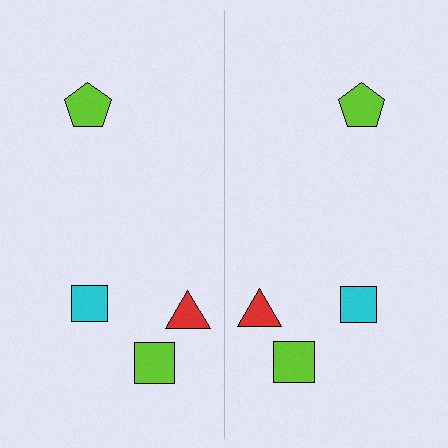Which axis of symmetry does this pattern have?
The pattern has a vertical axis of symmetry running through the center of the image.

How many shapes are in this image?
There are 8 shapes in this image.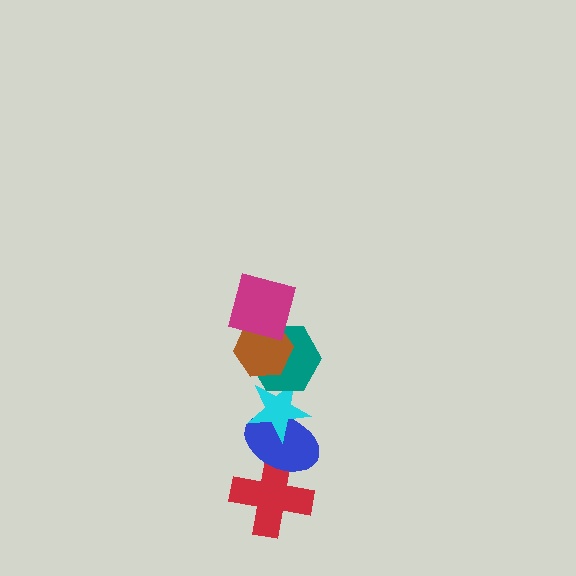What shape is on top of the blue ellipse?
The cyan star is on top of the blue ellipse.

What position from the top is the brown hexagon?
The brown hexagon is 2nd from the top.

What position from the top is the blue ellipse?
The blue ellipse is 5th from the top.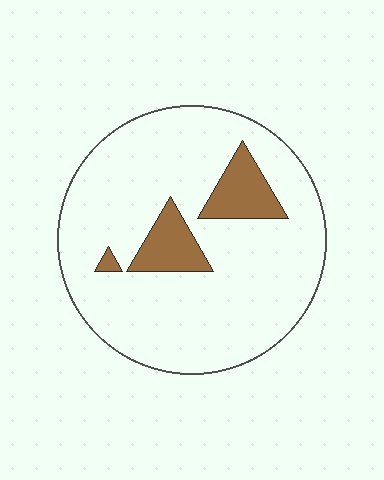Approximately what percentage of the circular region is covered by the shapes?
Approximately 15%.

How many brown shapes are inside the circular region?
3.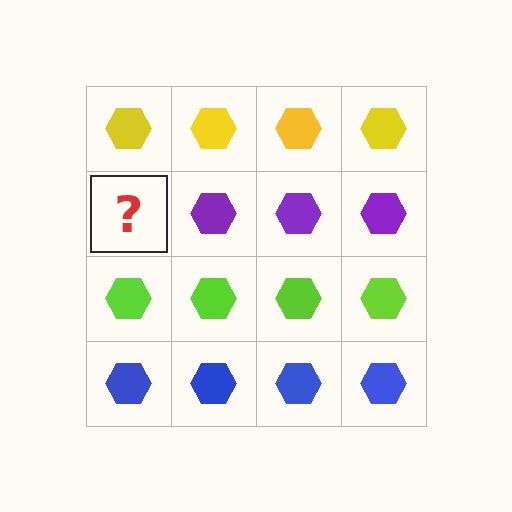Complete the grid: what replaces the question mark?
The question mark should be replaced with a purple hexagon.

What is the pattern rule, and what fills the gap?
The rule is that each row has a consistent color. The gap should be filled with a purple hexagon.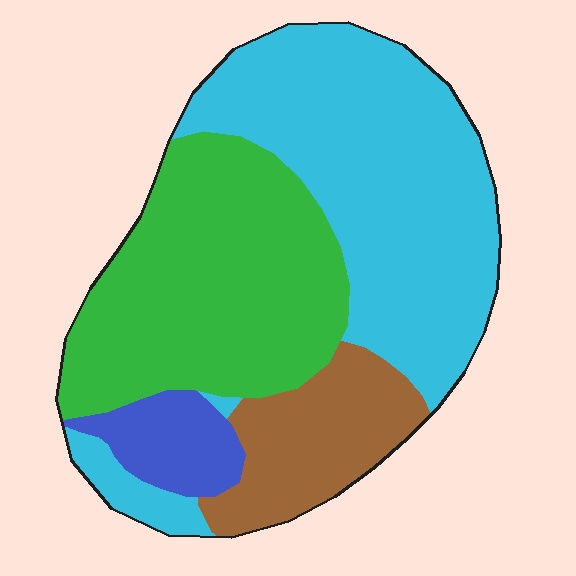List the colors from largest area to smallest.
From largest to smallest: cyan, green, brown, blue.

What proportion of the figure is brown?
Brown takes up less than a sixth of the figure.